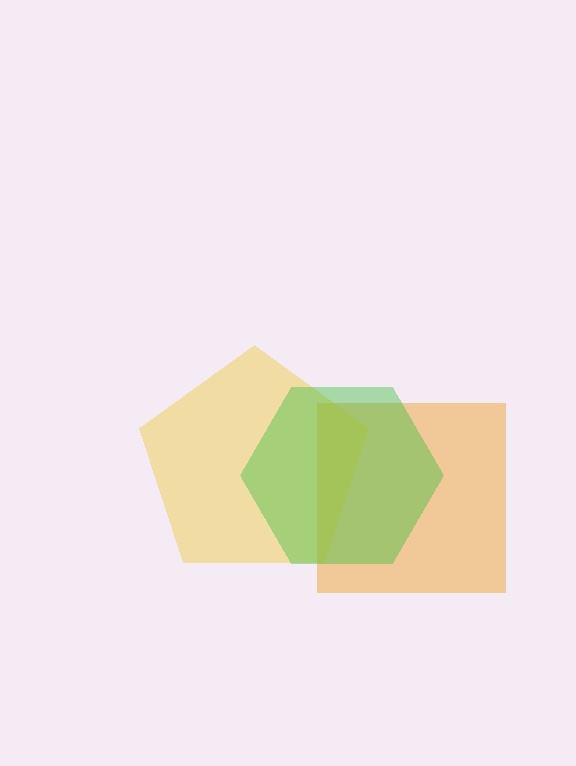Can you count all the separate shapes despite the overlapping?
Yes, there are 3 separate shapes.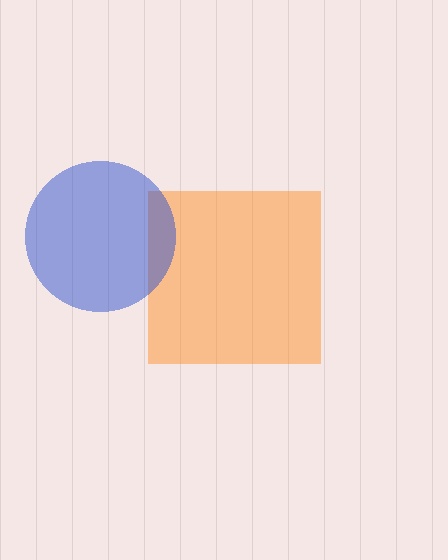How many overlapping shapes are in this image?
There are 2 overlapping shapes in the image.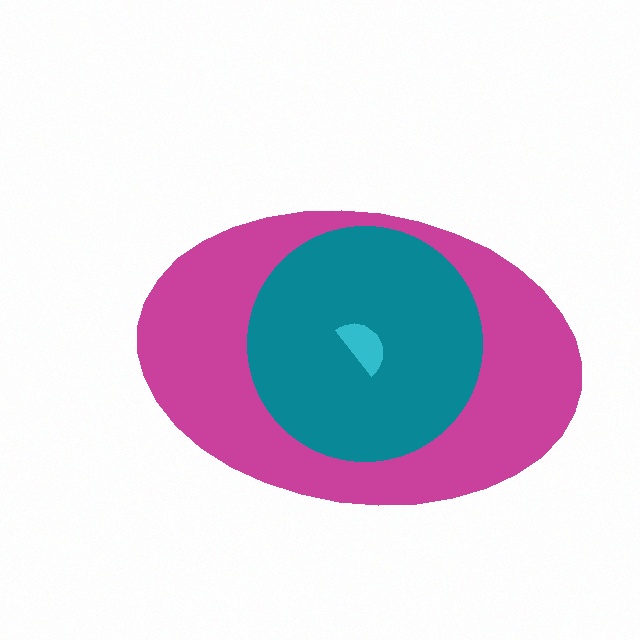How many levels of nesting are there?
3.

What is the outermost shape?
The magenta ellipse.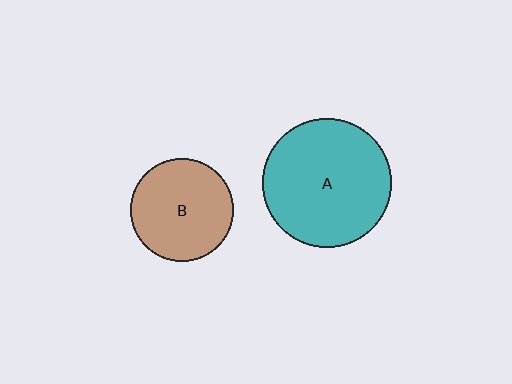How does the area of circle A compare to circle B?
Approximately 1.6 times.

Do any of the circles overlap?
No, none of the circles overlap.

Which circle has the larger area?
Circle A (teal).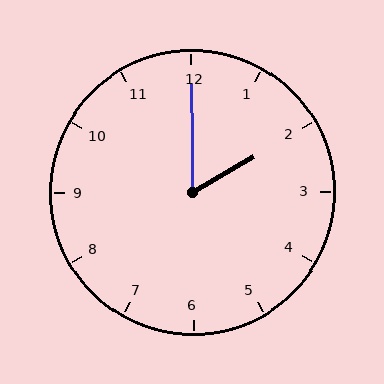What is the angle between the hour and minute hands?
Approximately 60 degrees.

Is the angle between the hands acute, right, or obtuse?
It is acute.